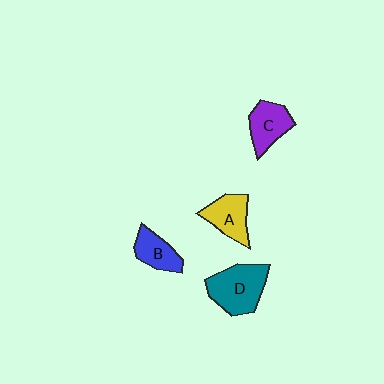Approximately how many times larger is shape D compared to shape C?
Approximately 1.5 times.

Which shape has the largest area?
Shape D (teal).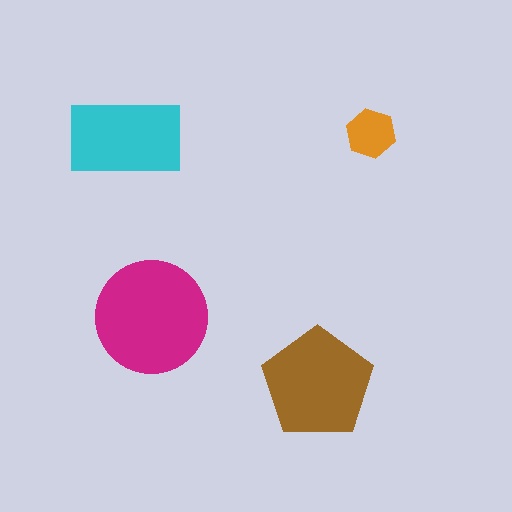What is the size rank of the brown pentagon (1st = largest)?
2nd.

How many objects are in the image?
There are 4 objects in the image.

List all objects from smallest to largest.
The orange hexagon, the cyan rectangle, the brown pentagon, the magenta circle.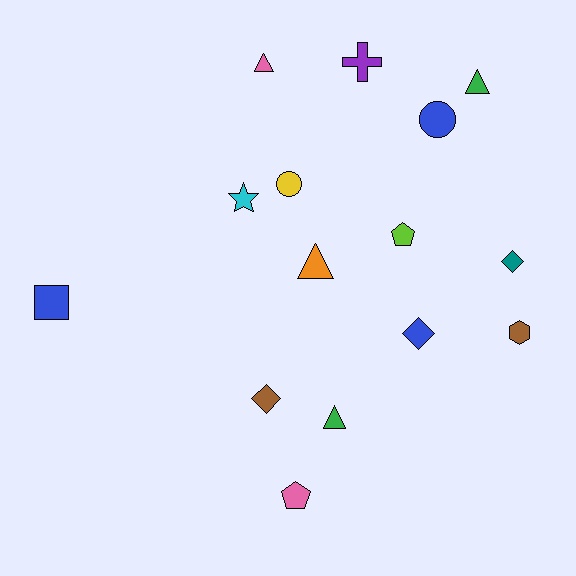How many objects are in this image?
There are 15 objects.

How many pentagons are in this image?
There are 2 pentagons.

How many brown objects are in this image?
There are 2 brown objects.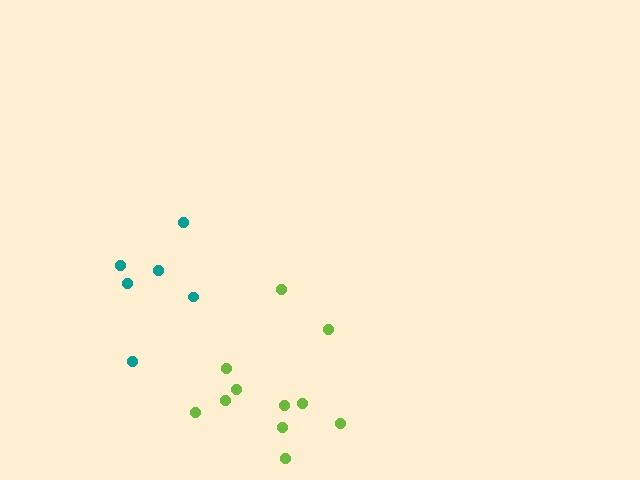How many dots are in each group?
Group 1: 6 dots, Group 2: 11 dots (17 total).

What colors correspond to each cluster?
The clusters are colored: teal, lime.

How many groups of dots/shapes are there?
There are 2 groups.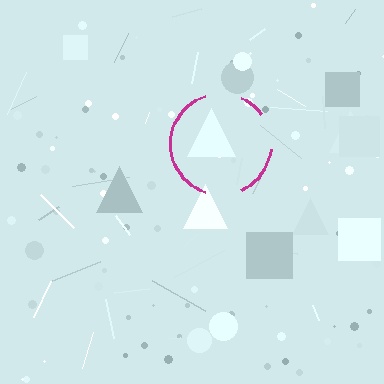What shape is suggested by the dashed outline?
The dashed outline suggests a circle.